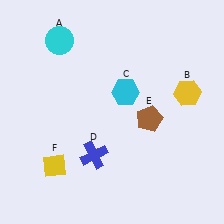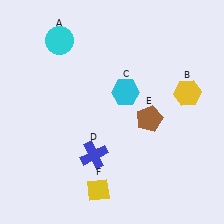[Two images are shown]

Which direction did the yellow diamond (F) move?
The yellow diamond (F) moved right.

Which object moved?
The yellow diamond (F) moved right.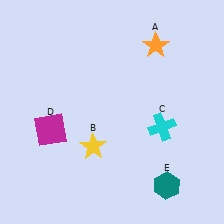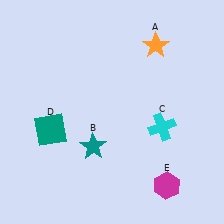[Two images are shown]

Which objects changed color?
B changed from yellow to teal. D changed from magenta to teal. E changed from teal to magenta.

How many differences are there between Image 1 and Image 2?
There are 3 differences between the two images.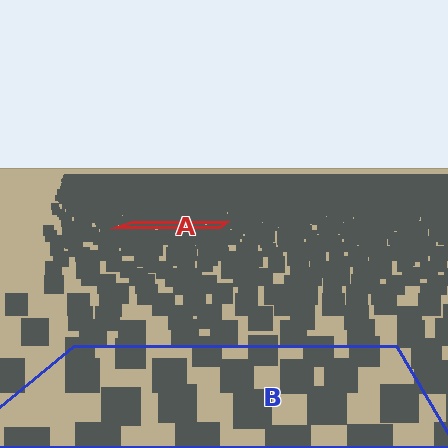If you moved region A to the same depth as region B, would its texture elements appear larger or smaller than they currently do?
They would appear larger. At a closer depth, the same texture elements are projected at a bigger on-screen size.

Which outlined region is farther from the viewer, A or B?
Region A is farther from the viewer — the texture elements inside it appear smaller and more densely packed.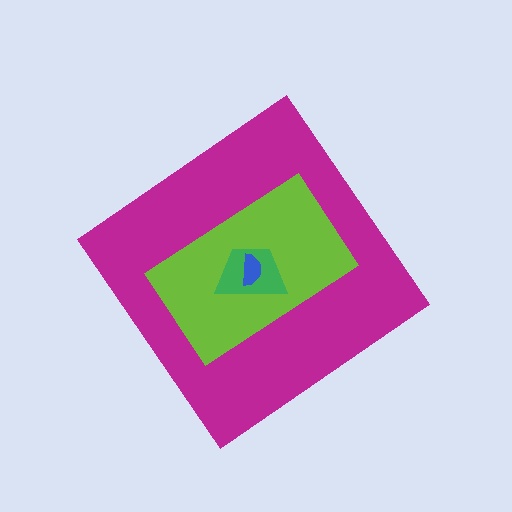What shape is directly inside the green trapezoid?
The blue semicircle.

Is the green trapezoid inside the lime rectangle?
Yes.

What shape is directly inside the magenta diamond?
The lime rectangle.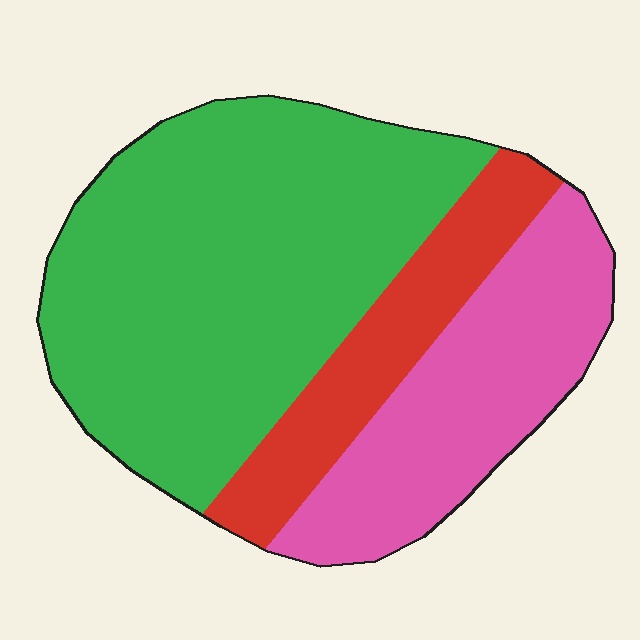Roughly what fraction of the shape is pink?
Pink takes up between a sixth and a third of the shape.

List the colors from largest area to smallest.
From largest to smallest: green, pink, red.